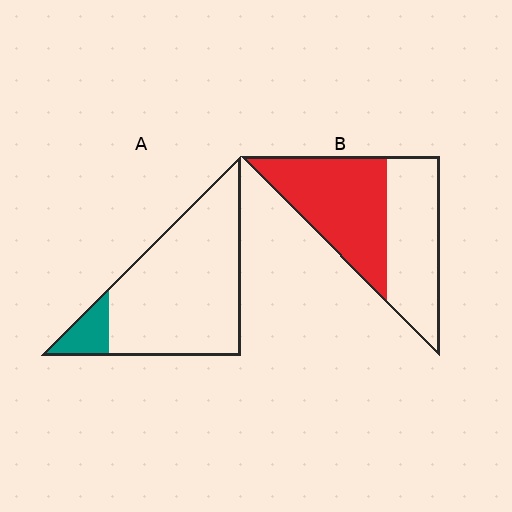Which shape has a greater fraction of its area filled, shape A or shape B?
Shape B.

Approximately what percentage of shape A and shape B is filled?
A is approximately 10% and B is approximately 55%.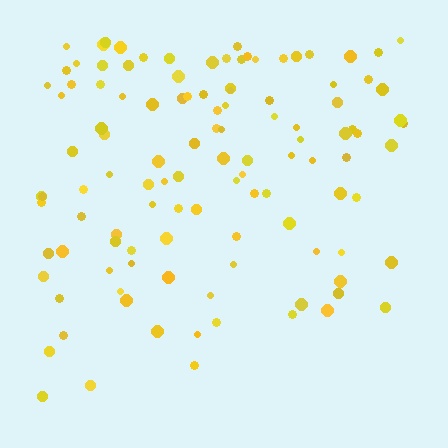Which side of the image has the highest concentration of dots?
The top.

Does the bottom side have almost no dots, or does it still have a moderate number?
Still a moderate number, just noticeably fewer than the top.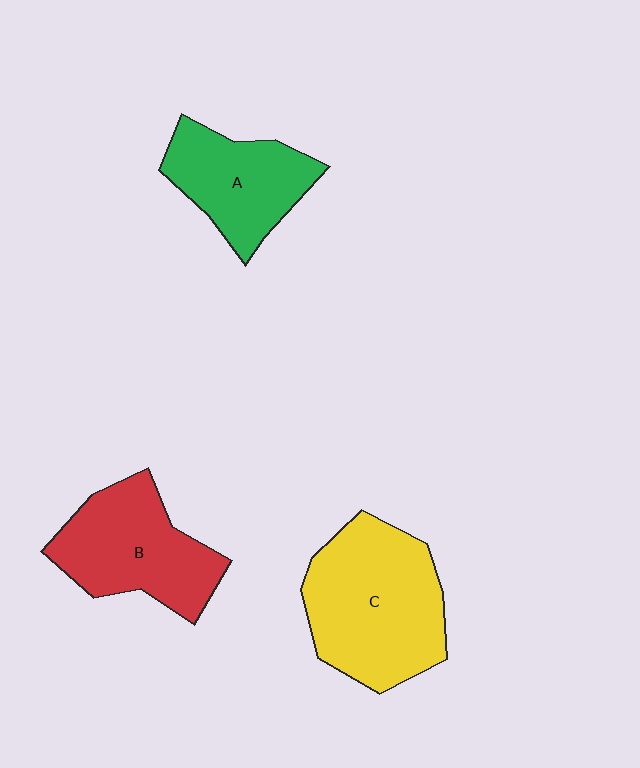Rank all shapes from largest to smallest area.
From largest to smallest: C (yellow), B (red), A (green).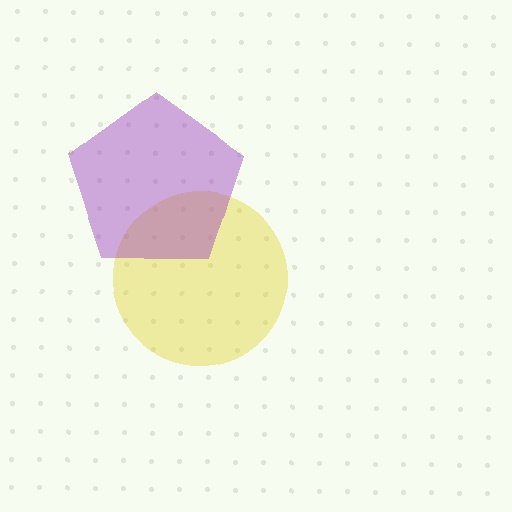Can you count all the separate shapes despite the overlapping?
Yes, there are 2 separate shapes.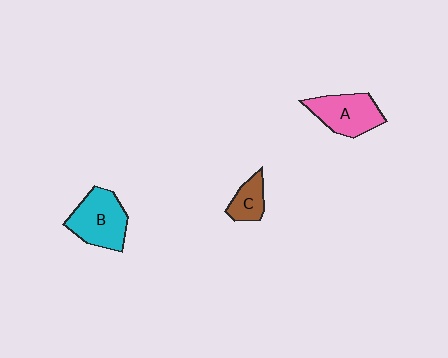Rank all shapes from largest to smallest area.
From largest to smallest: B (cyan), A (pink), C (brown).